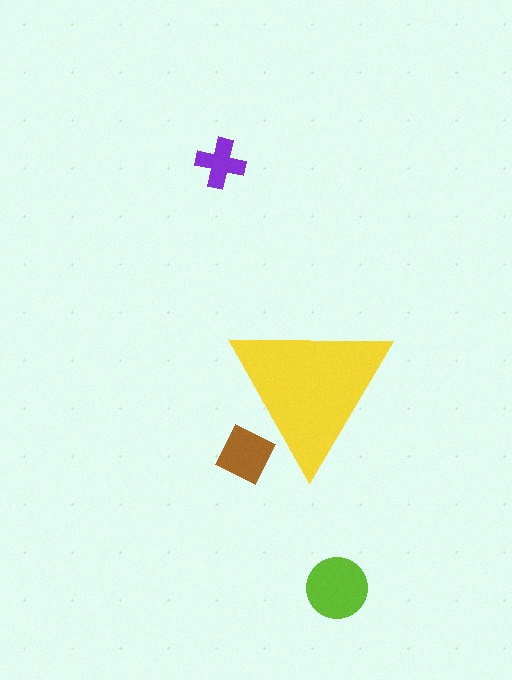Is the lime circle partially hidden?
No, the lime circle is fully visible.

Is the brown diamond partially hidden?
Yes, the brown diamond is partially hidden behind the yellow triangle.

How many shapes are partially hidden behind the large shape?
1 shape is partially hidden.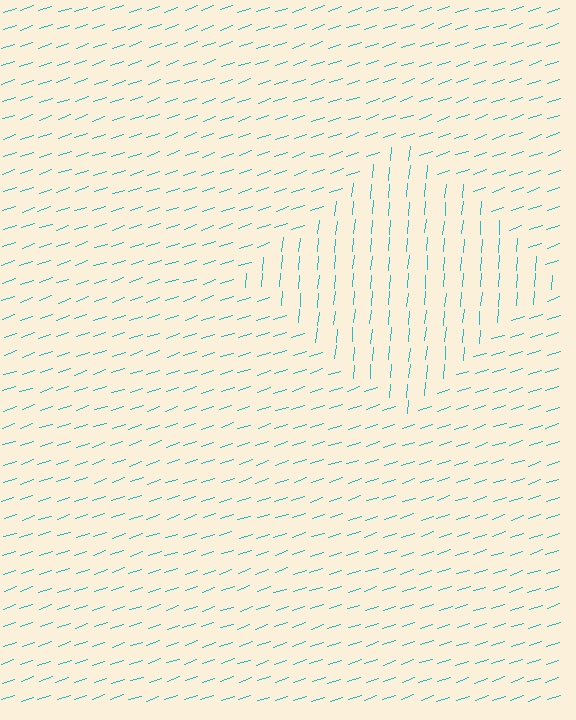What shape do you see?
I see a diamond.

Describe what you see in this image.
The image is filled with small cyan line segments. A diamond region in the image has lines oriented differently from the surrounding lines, creating a visible texture boundary.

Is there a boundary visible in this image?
Yes, there is a texture boundary formed by a change in line orientation.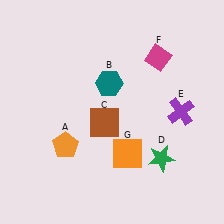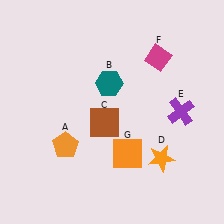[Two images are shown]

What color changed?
The star (D) changed from green in Image 1 to orange in Image 2.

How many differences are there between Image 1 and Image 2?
There is 1 difference between the two images.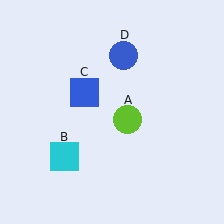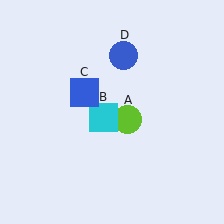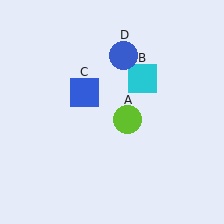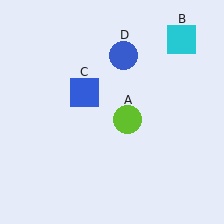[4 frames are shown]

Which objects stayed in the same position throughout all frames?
Lime circle (object A) and blue square (object C) and blue circle (object D) remained stationary.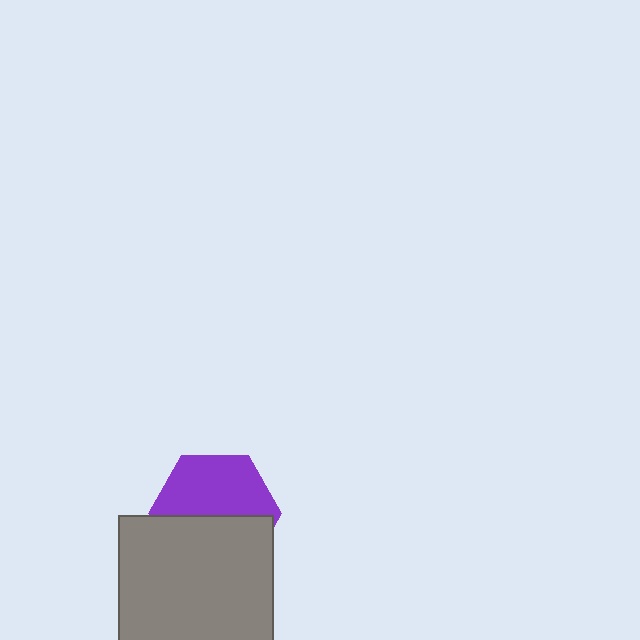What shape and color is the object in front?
The object in front is a gray square.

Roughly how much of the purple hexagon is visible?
About half of it is visible (roughly 53%).